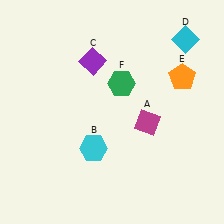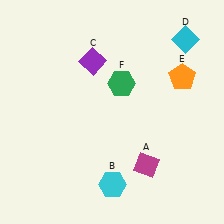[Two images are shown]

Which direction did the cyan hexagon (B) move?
The cyan hexagon (B) moved down.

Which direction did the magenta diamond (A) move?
The magenta diamond (A) moved down.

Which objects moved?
The objects that moved are: the magenta diamond (A), the cyan hexagon (B).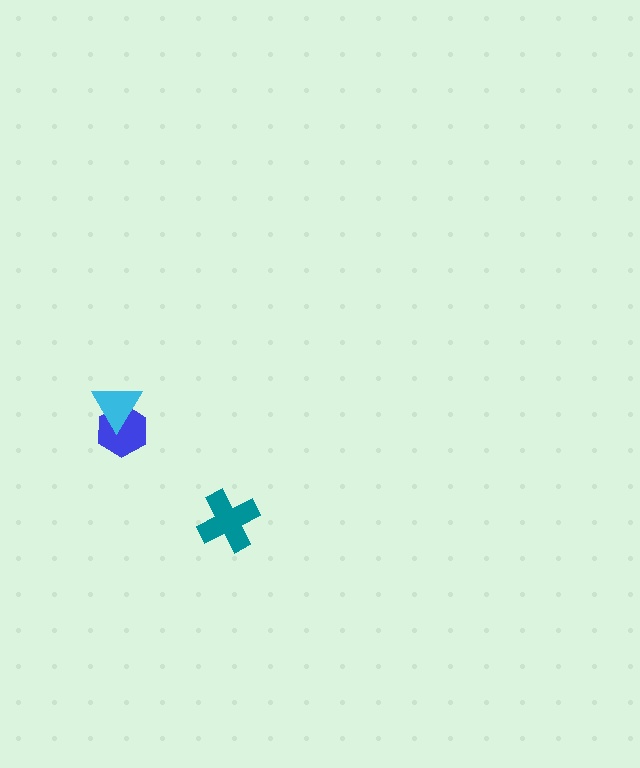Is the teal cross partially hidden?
No, no other shape covers it.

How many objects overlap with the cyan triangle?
1 object overlaps with the cyan triangle.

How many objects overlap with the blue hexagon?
1 object overlaps with the blue hexagon.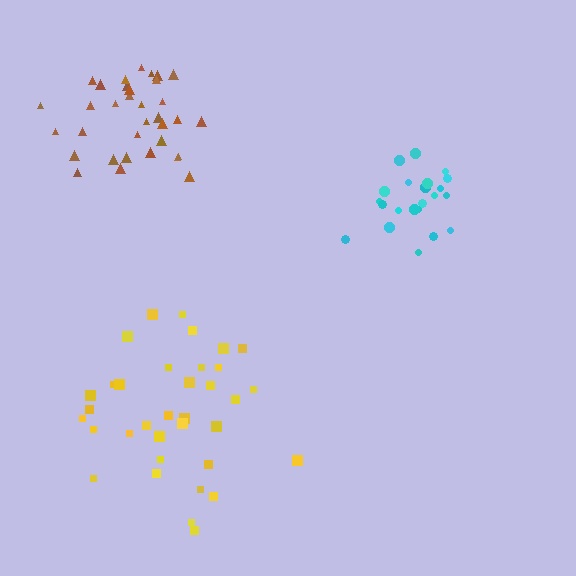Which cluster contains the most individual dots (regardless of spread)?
Yellow (35).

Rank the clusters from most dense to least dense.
cyan, brown, yellow.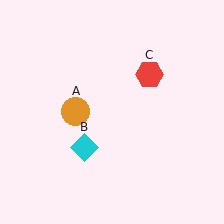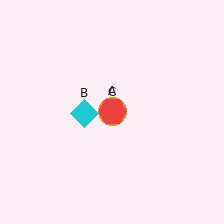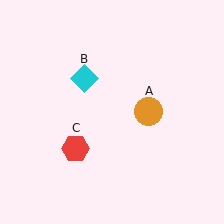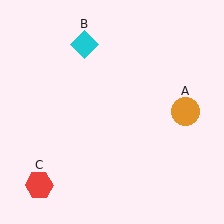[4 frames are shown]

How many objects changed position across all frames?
3 objects changed position: orange circle (object A), cyan diamond (object B), red hexagon (object C).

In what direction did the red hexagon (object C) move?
The red hexagon (object C) moved down and to the left.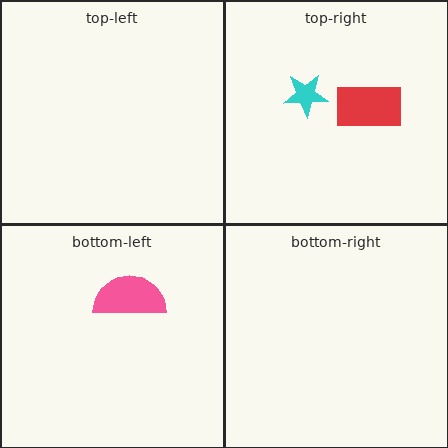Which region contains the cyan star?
The top-right region.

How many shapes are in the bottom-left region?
1.